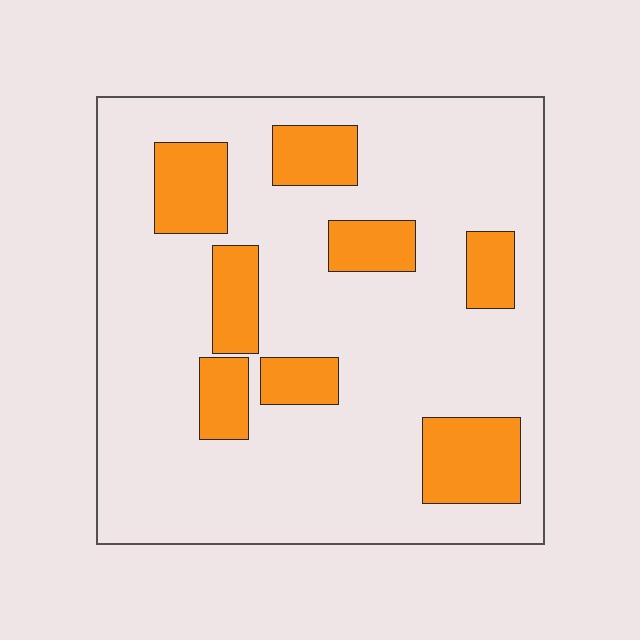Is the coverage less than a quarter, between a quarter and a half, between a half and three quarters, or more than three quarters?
Less than a quarter.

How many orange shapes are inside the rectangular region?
8.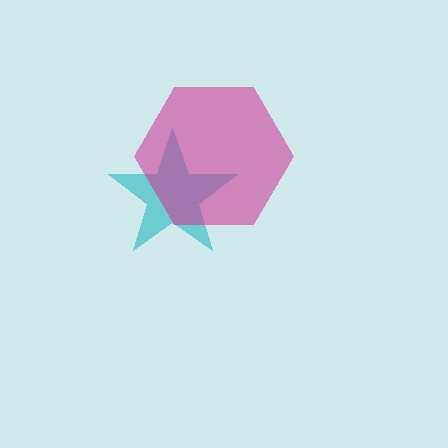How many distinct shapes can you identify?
There are 2 distinct shapes: a cyan star, a magenta hexagon.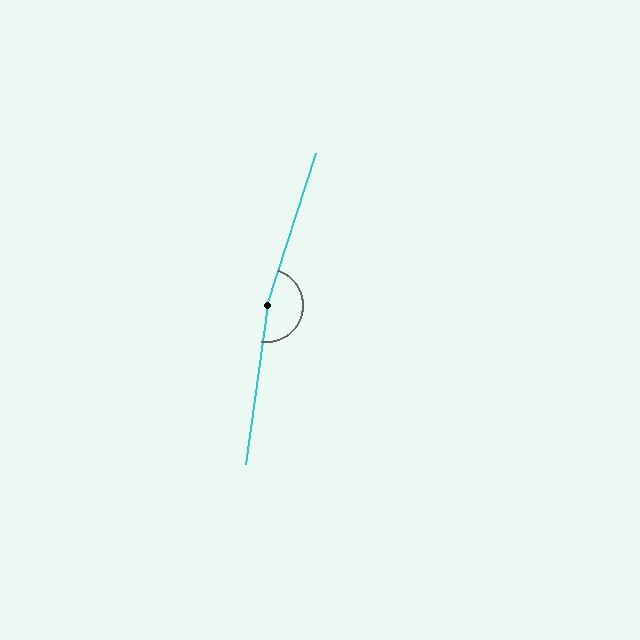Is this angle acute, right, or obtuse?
It is obtuse.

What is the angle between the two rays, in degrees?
Approximately 170 degrees.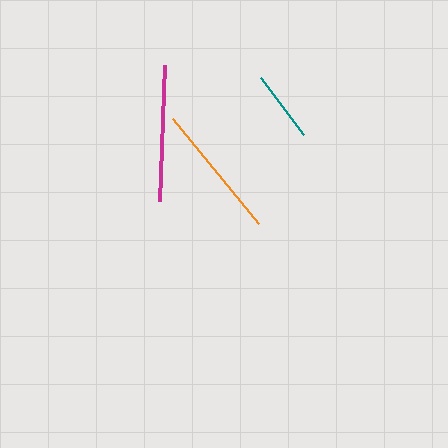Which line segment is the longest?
The orange line is the longest at approximately 136 pixels.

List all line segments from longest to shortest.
From longest to shortest: orange, magenta, teal.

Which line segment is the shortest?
The teal line is the shortest at approximately 71 pixels.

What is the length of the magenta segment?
The magenta segment is approximately 136 pixels long.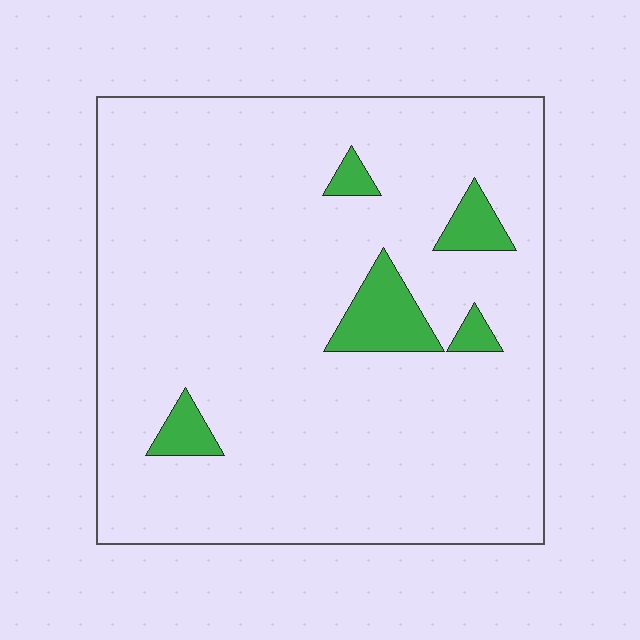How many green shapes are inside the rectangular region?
5.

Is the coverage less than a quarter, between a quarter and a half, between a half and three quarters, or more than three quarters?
Less than a quarter.